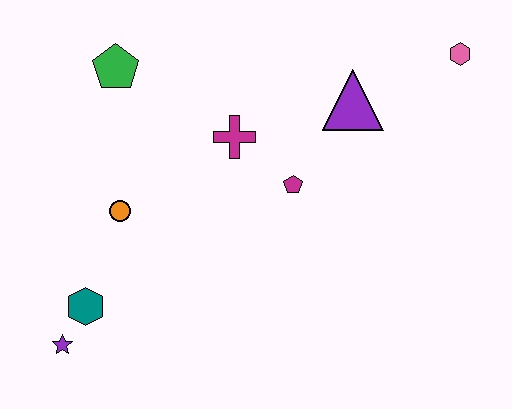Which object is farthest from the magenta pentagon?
The purple star is farthest from the magenta pentagon.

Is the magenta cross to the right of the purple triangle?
No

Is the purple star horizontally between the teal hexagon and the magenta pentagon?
No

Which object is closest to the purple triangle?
The magenta pentagon is closest to the purple triangle.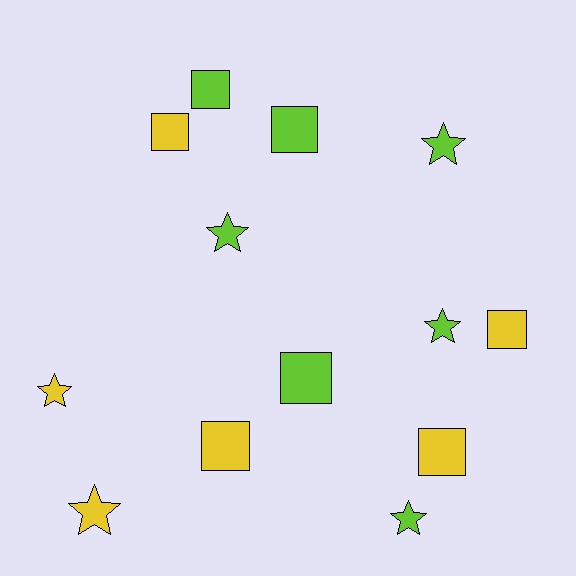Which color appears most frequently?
Lime, with 7 objects.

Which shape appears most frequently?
Square, with 7 objects.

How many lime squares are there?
There are 3 lime squares.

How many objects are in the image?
There are 13 objects.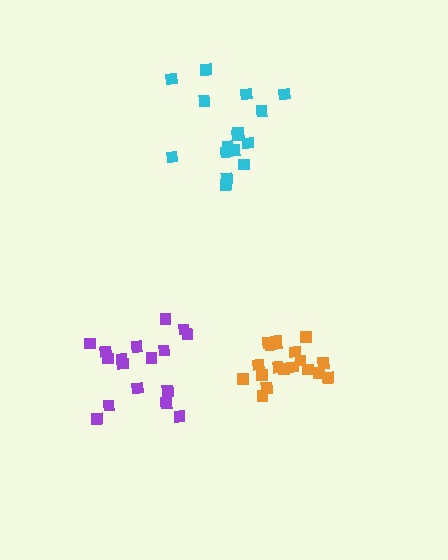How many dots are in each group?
Group 1: 19 dots, Group 2: 16 dots, Group 3: 17 dots (52 total).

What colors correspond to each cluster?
The clusters are colored: orange, cyan, purple.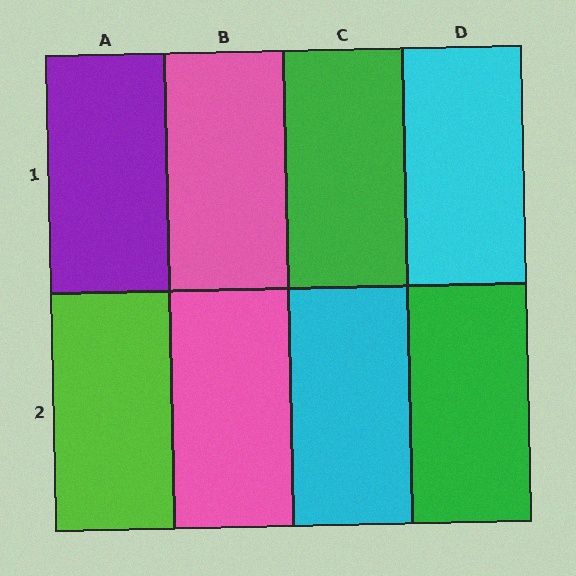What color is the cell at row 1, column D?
Cyan.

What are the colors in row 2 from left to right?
Lime, pink, cyan, green.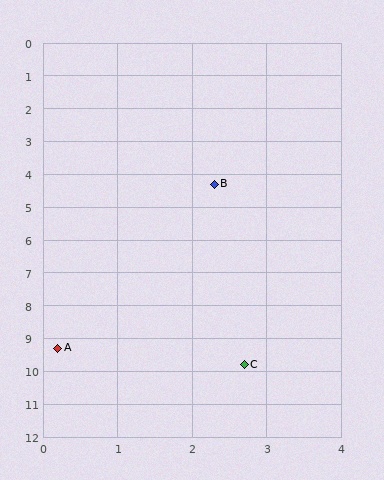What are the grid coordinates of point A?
Point A is at approximately (0.2, 9.3).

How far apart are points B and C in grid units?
Points B and C are about 5.5 grid units apart.